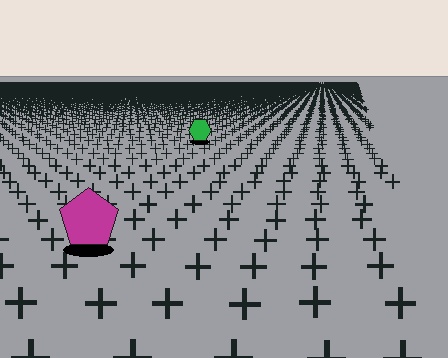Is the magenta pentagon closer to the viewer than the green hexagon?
Yes. The magenta pentagon is closer — you can tell from the texture gradient: the ground texture is coarser near it.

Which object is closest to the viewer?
The magenta pentagon is closest. The texture marks near it are larger and more spread out.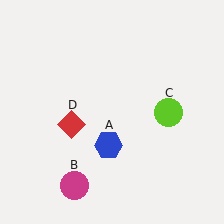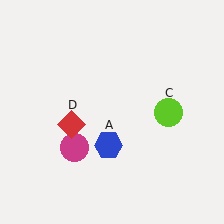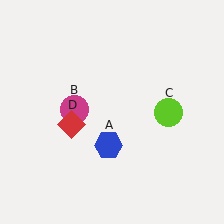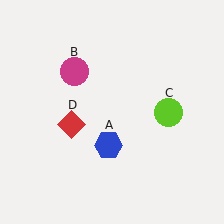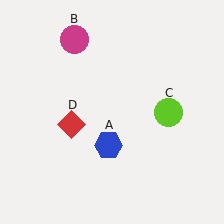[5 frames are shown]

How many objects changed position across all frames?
1 object changed position: magenta circle (object B).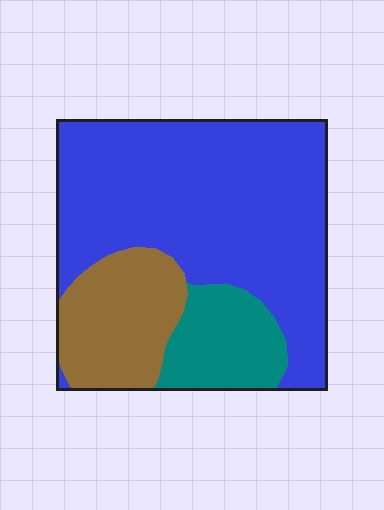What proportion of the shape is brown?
Brown covers about 20% of the shape.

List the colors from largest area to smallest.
From largest to smallest: blue, brown, teal.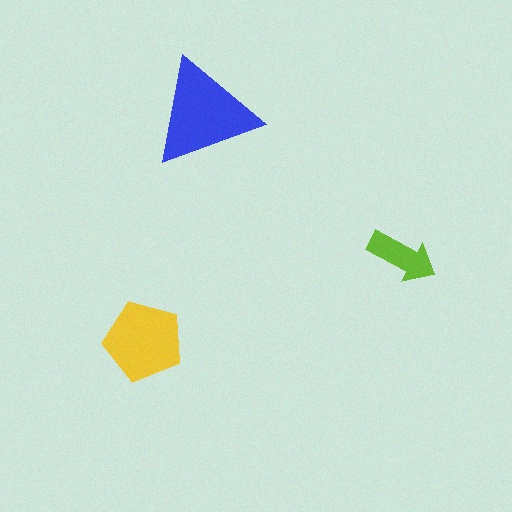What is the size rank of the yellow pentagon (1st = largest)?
2nd.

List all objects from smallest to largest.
The lime arrow, the yellow pentagon, the blue triangle.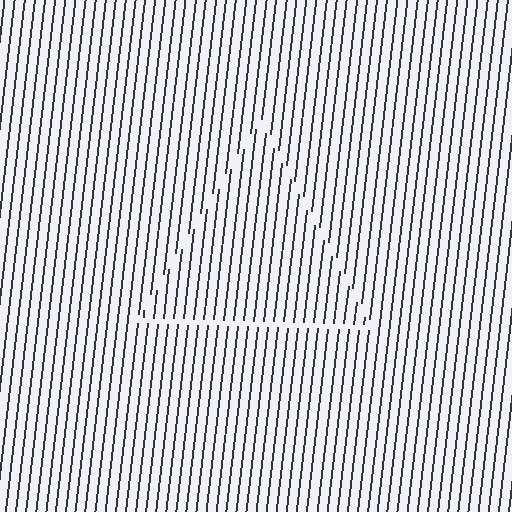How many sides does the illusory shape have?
3 sides — the line-ends trace a triangle.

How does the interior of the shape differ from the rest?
The interior of the shape contains the same grating, shifted by half a period — the contour is defined by the phase discontinuity where line-ends from the inner and outer gratings abut.